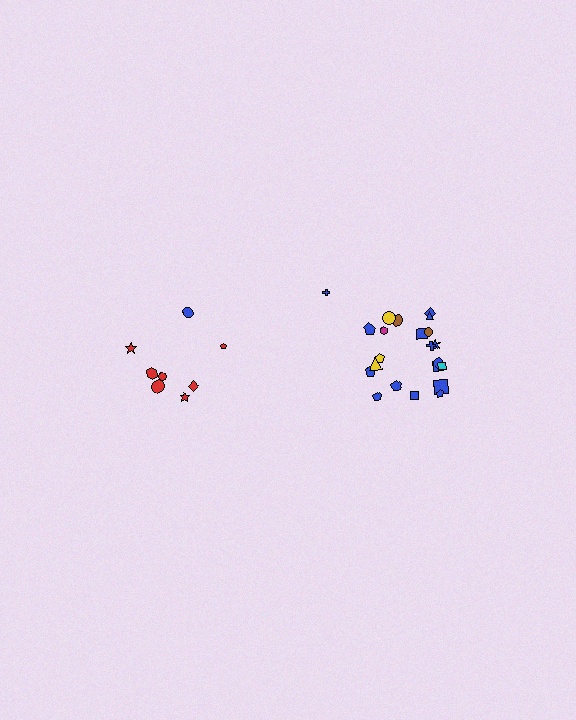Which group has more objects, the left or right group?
The right group.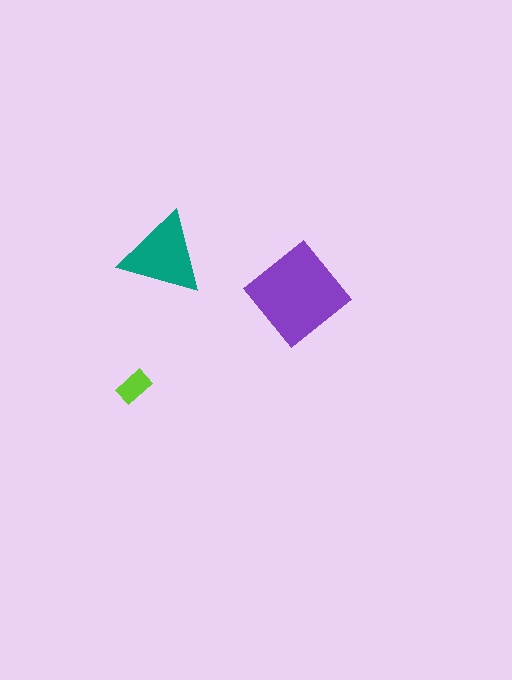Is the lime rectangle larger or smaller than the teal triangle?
Smaller.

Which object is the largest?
The purple diamond.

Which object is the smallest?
The lime rectangle.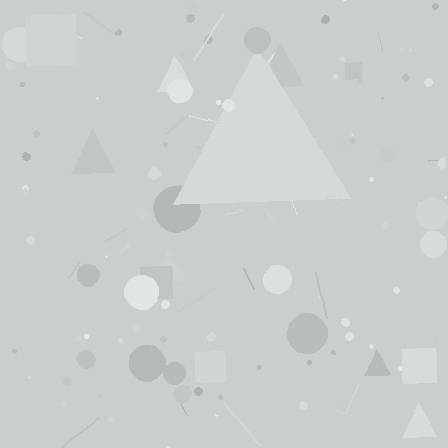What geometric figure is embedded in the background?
A triangle is embedded in the background.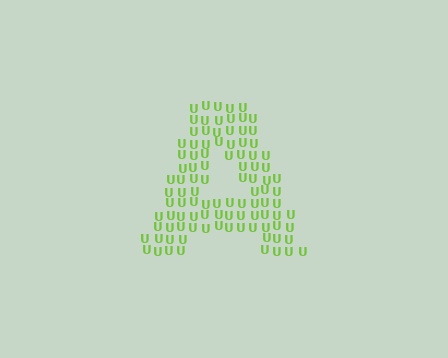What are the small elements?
The small elements are letter U's.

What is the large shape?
The large shape is the letter A.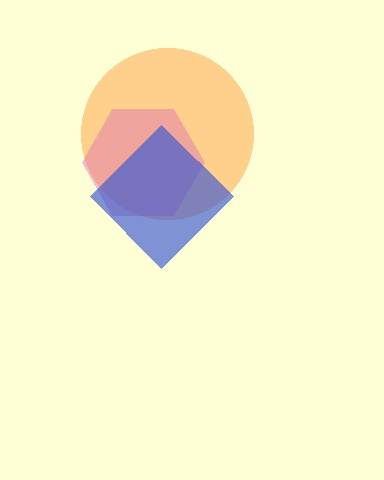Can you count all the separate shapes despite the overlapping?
Yes, there are 3 separate shapes.